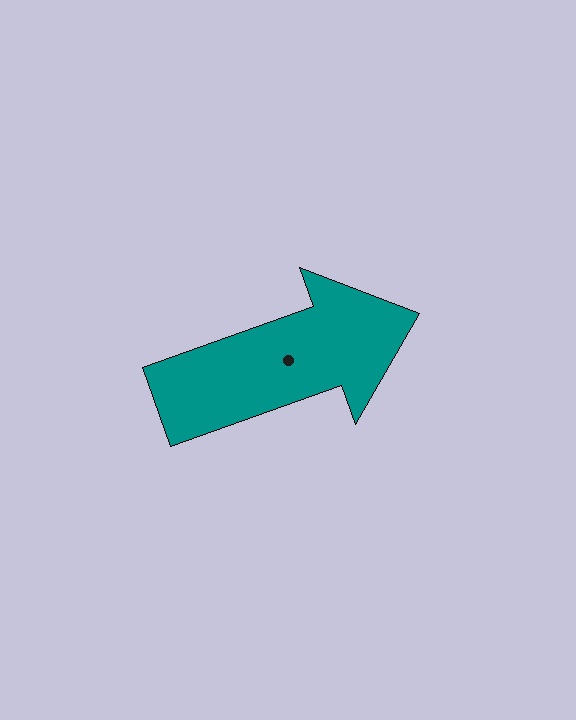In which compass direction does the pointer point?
East.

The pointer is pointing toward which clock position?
Roughly 2 o'clock.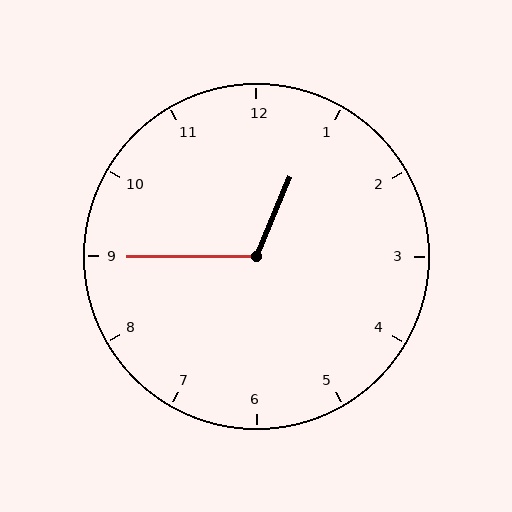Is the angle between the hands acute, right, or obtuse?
It is obtuse.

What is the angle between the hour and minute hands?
Approximately 112 degrees.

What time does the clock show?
12:45.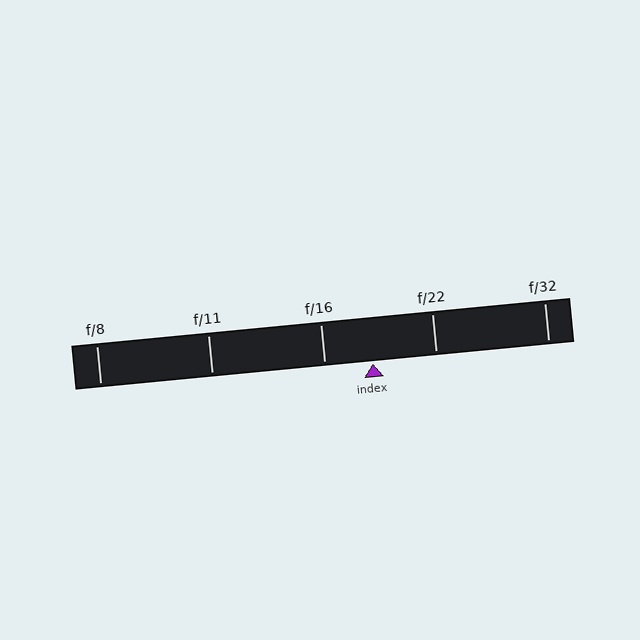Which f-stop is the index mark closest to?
The index mark is closest to f/16.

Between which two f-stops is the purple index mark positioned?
The index mark is between f/16 and f/22.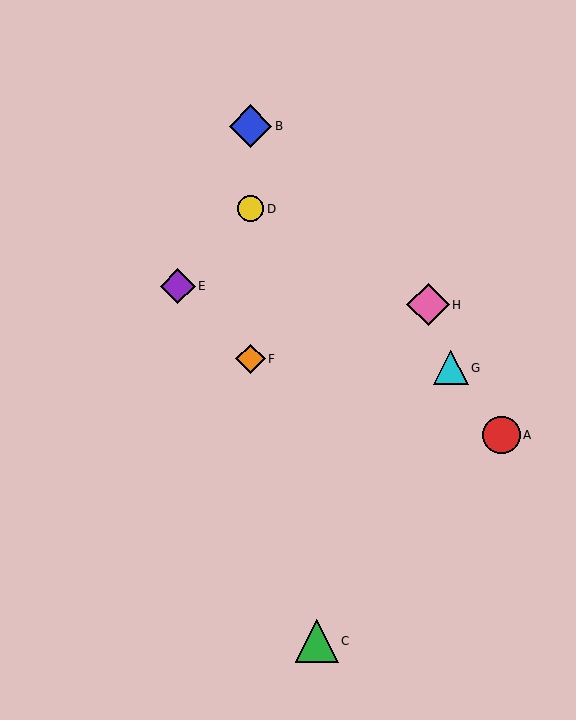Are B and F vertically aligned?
Yes, both are at x≈251.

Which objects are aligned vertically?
Objects B, D, F are aligned vertically.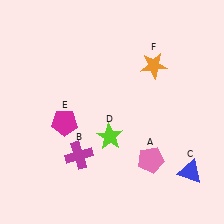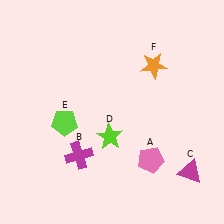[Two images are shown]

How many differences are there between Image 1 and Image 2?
There are 2 differences between the two images.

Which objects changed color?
C changed from blue to magenta. E changed from magenta to lime.